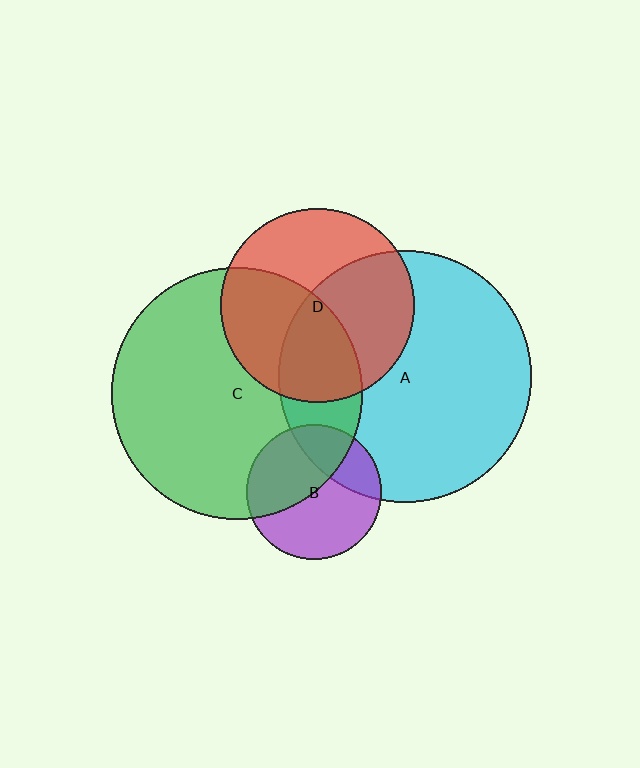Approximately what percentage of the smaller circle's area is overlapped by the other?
Approximately 25%.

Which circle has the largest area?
Circle A (cyan).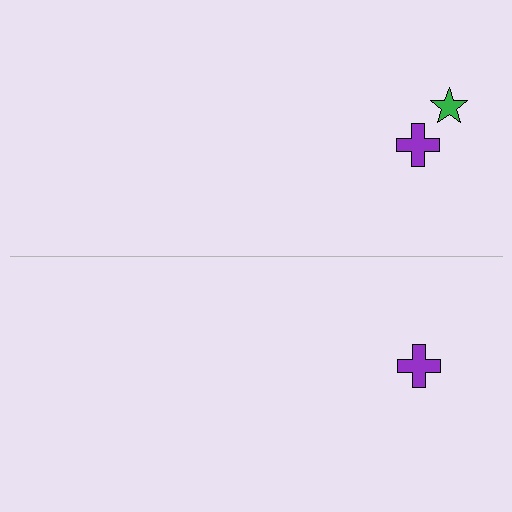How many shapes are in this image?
There are 3 shapes in this image.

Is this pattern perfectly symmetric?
No, the pattern is not perfectly symmetric. A green star is missing from the bottom side.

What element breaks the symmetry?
A green star is missing from the bottom side.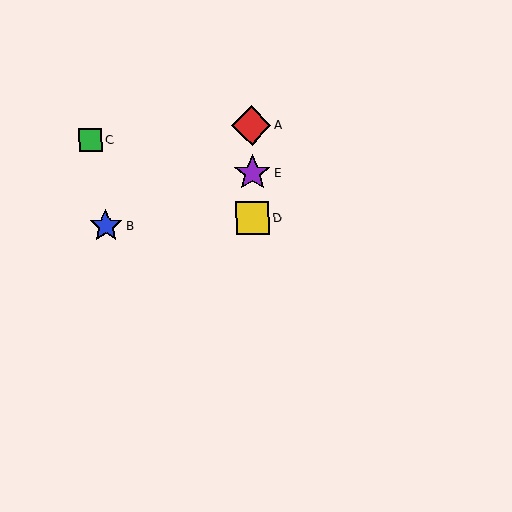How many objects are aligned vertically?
3 objects (A, D, E) are aligned vertically.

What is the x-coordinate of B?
Object B is at x≈106.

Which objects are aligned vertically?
Objects A, D, E are aligned vertically.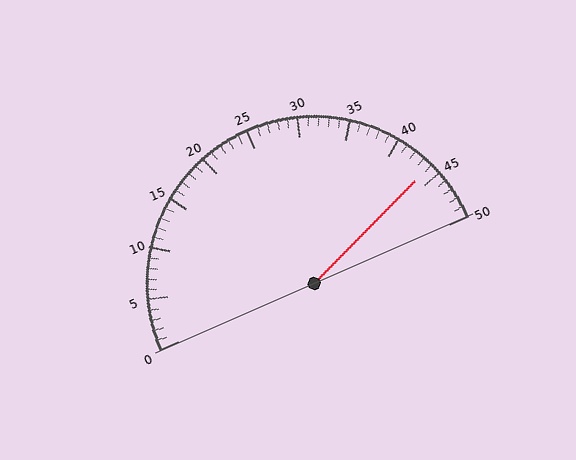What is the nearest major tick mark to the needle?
The nearest major tick mark is 45.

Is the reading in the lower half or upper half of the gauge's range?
The reading is in the upper half of the range (0 to 50).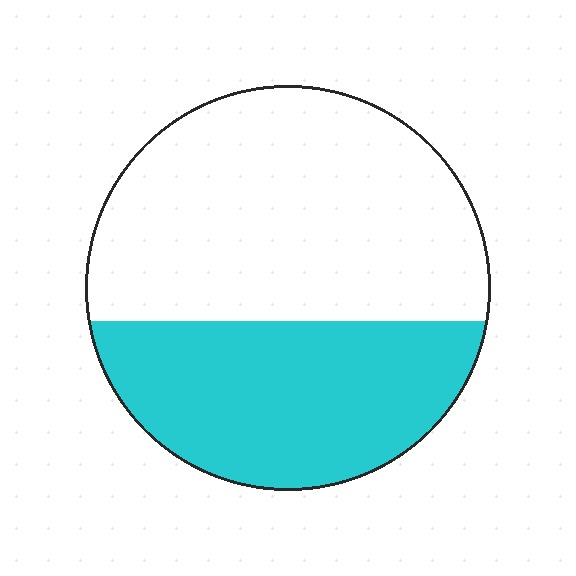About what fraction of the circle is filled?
About two fifths (2/5).